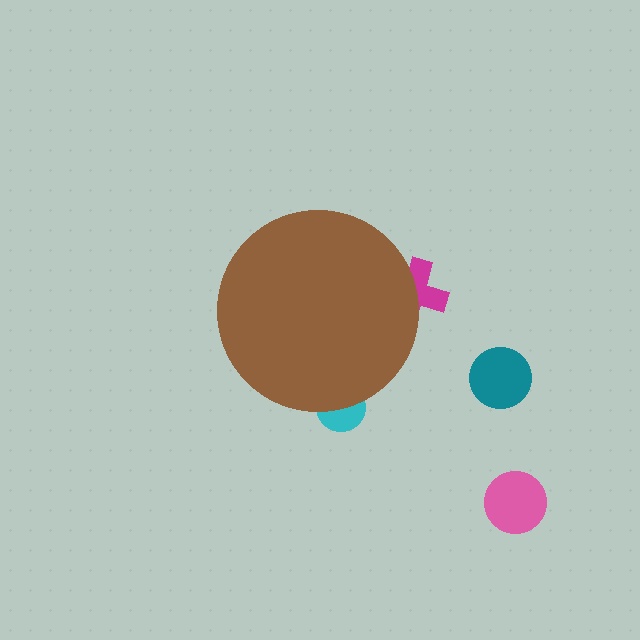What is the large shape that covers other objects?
A brown circle.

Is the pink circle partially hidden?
No, the pink circle is fully visible.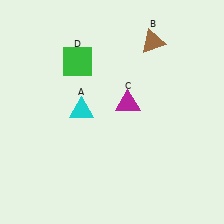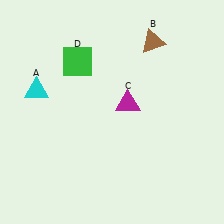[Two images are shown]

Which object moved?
The cyan triangle (A) moved left.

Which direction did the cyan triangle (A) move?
The cyan triangle (A) moved left.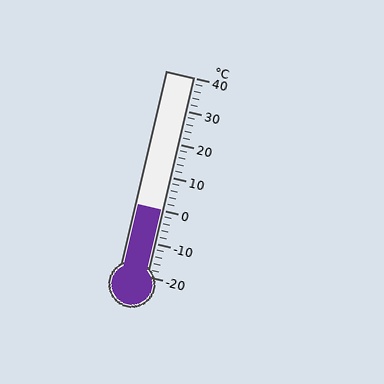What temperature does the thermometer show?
The thermometer shows approximately 0°C.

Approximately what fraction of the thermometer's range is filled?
The thermometer is filled to approximately 35% of its range.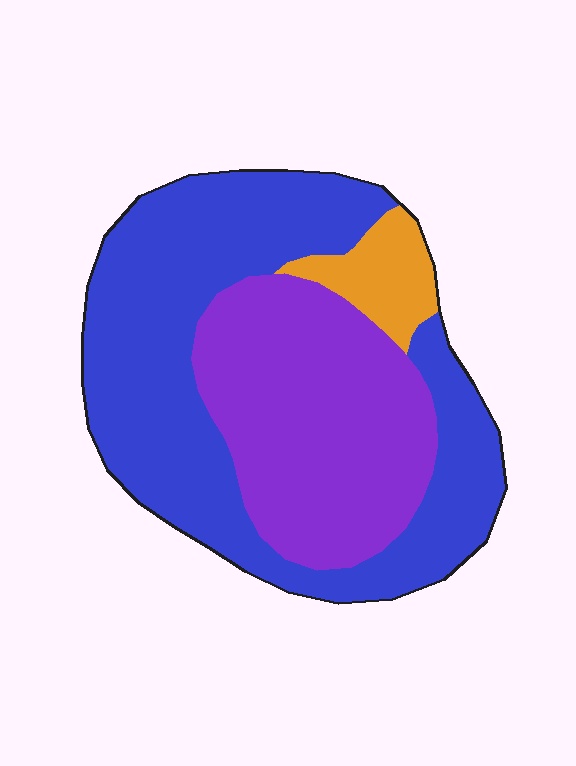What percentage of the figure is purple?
Purple takes up between a third and a half of the figure.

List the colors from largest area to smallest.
From largest to smallest: blue, purple, orange.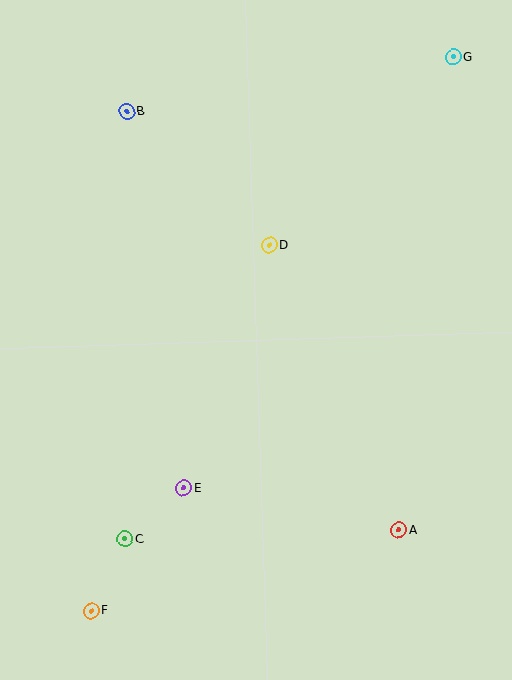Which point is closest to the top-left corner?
Point B is closest to the top-left corner.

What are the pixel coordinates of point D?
Point D is at (269, 245).